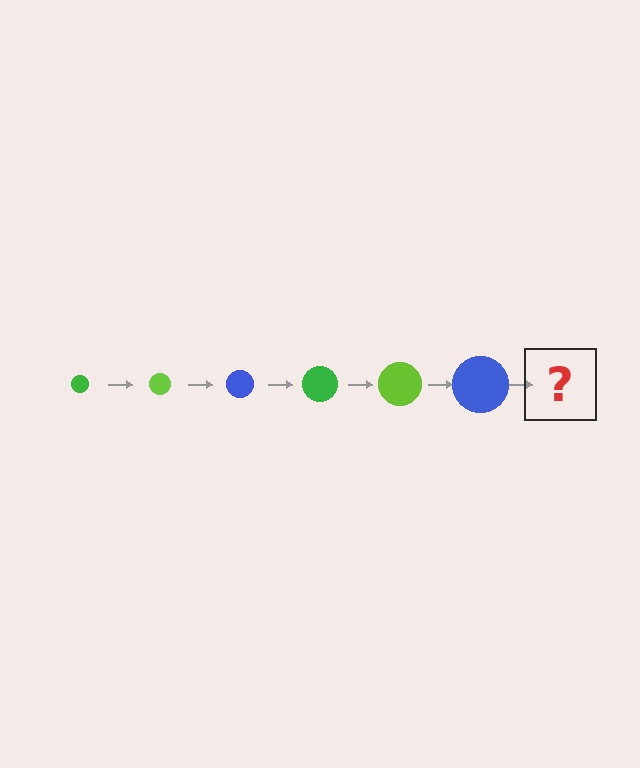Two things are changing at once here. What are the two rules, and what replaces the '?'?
The two rules are that the circle grows larger each step and the color cycles through green, lime, and blue. The '?' should be a green circle, larger than the previous one.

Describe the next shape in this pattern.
It should be a green circle, larger than the previous one.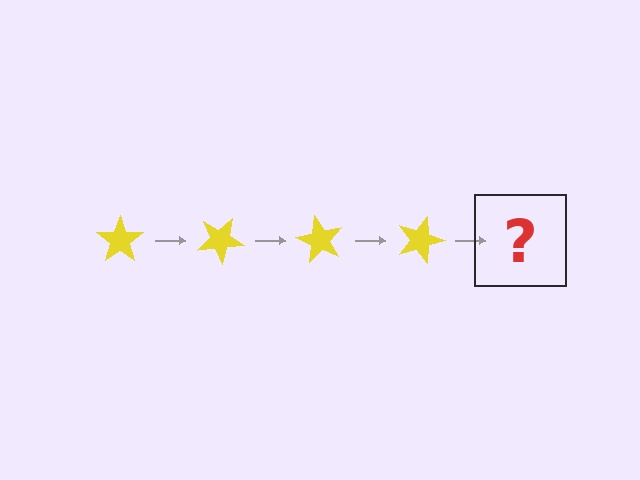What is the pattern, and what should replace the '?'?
The pattern is that the star rotates 30 degrees each step. The '?' should be a yellow star rotated 120 degrees.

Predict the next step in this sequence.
The next step is a yellow star rotated 120 degrees.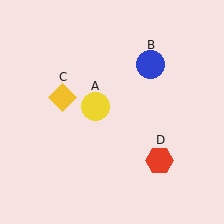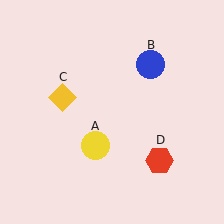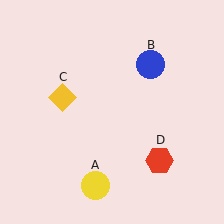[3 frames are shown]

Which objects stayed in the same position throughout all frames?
Blue circle (object B) and yellow diamond (object C) and red hexagon (object D) remained stationary.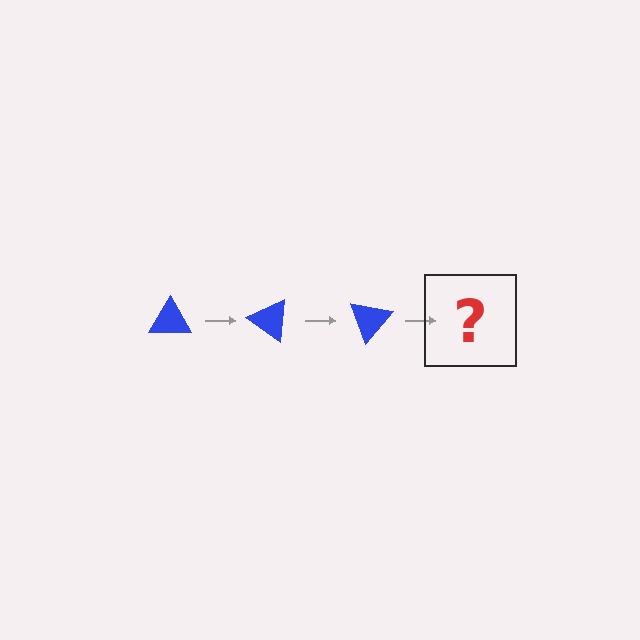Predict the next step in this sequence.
The next step is a blue triangle rotated 105 degrees.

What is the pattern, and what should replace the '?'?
The pattern is that the triangle rotates 35 degrees each step. The '?' should be a blue triangle rotated 105 degrees.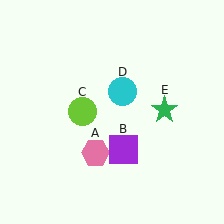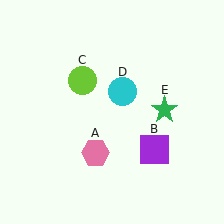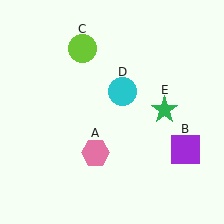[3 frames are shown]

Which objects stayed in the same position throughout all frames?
Pink hexagon (object A) and cyan circle (object D) and green star (object E) remained stationary.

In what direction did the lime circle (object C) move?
The lime circle (object C) moved up.